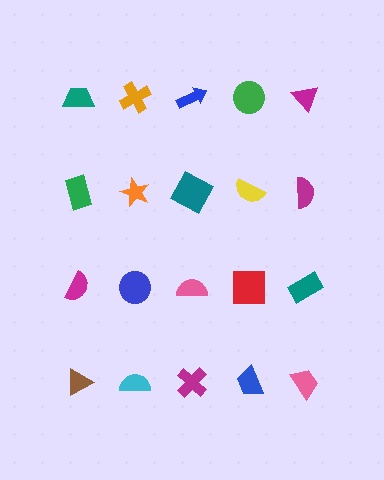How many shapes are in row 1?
5 shapes.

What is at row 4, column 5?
A pink trapezoid.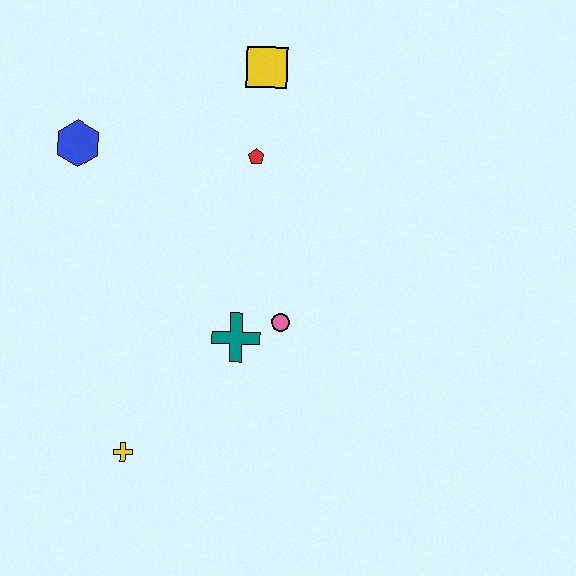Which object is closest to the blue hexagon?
The red pentagon is closest to the blue hexagon.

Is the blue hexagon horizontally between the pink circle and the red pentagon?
No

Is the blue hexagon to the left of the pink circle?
Yes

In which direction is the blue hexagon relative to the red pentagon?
The blue hexagon is to the left of the red pentagon.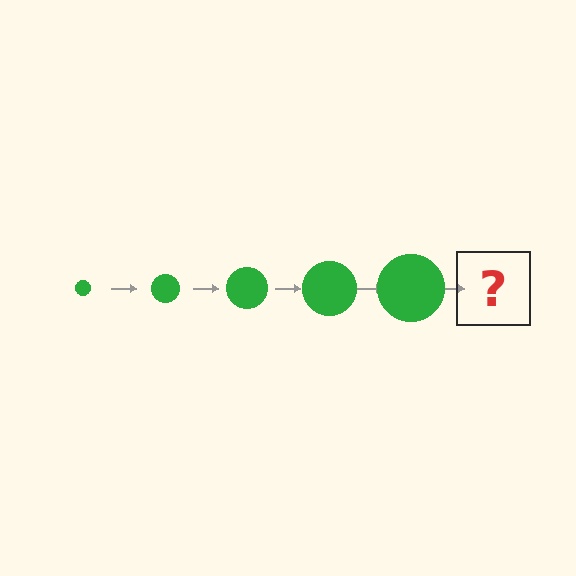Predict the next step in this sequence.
The next step is a green circle, larger than the previous one.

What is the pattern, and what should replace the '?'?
The pattern is that the circle gets progressively larger each step. The '?' should be a green circle, larger than the previous one.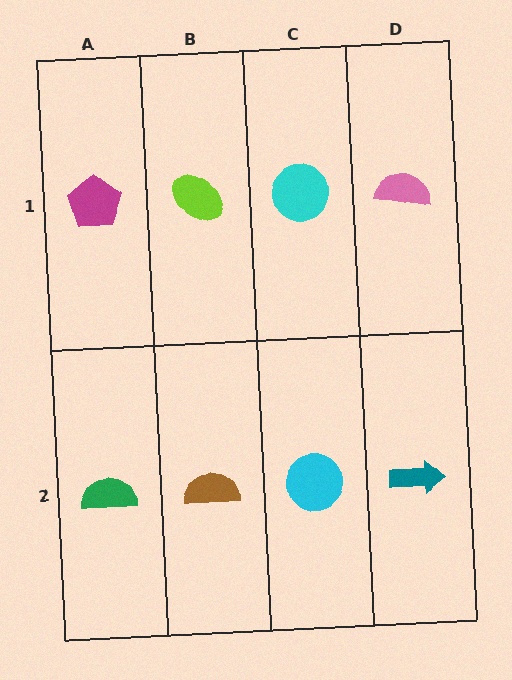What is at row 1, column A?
A magenta pentagon.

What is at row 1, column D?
A pink semicircle.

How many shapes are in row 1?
4 shapes.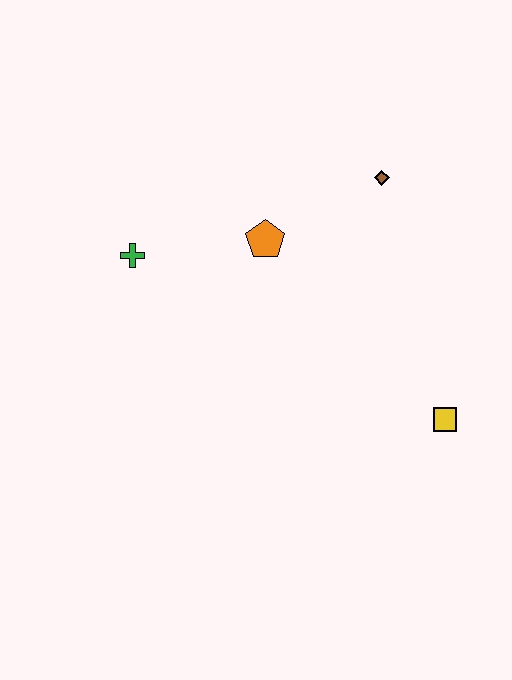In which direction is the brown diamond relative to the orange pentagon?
The brown diamond is to the right of the orange pentagon.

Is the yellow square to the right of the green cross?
Yes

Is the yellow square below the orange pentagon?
Yes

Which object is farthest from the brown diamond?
The green cross is farthest from the brown diamond.